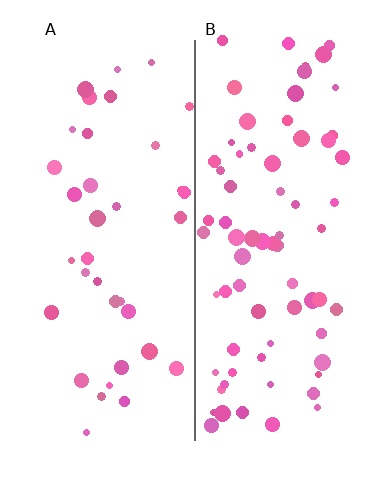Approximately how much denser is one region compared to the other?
Approximately 2.0× — region B over region A.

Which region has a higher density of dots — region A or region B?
B (the right).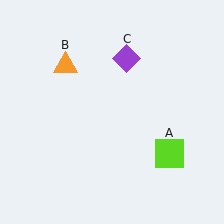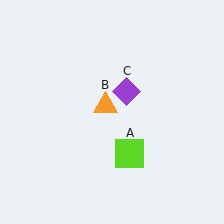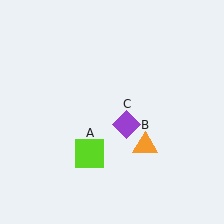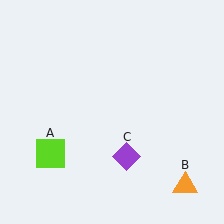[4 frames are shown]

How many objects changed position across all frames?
3 objects changed position: lime square (object A), orange triangle (object B), purple diamond (object C).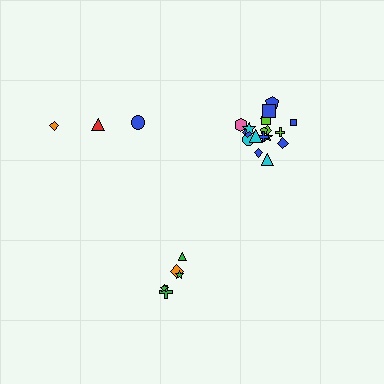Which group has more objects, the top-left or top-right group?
The top-right group.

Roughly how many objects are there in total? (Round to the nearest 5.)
Roughly 25 objects in total.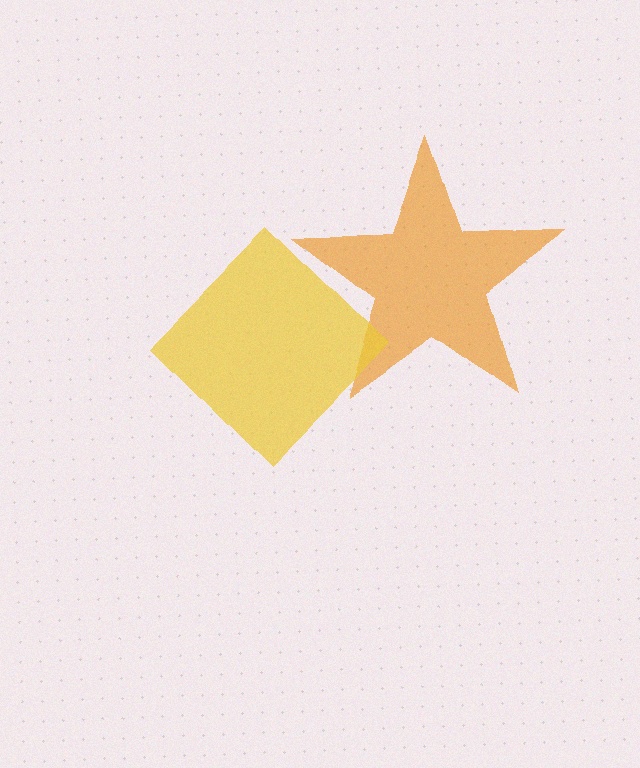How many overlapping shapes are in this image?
There are 2 overlapping shapes in the image.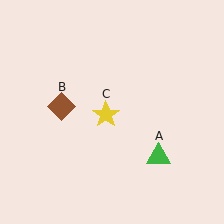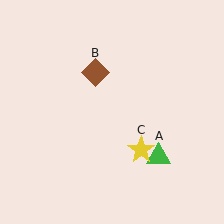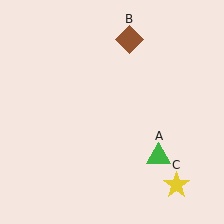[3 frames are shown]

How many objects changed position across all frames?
2 objects changed position: brown diamond (object B), yellow star (object C).